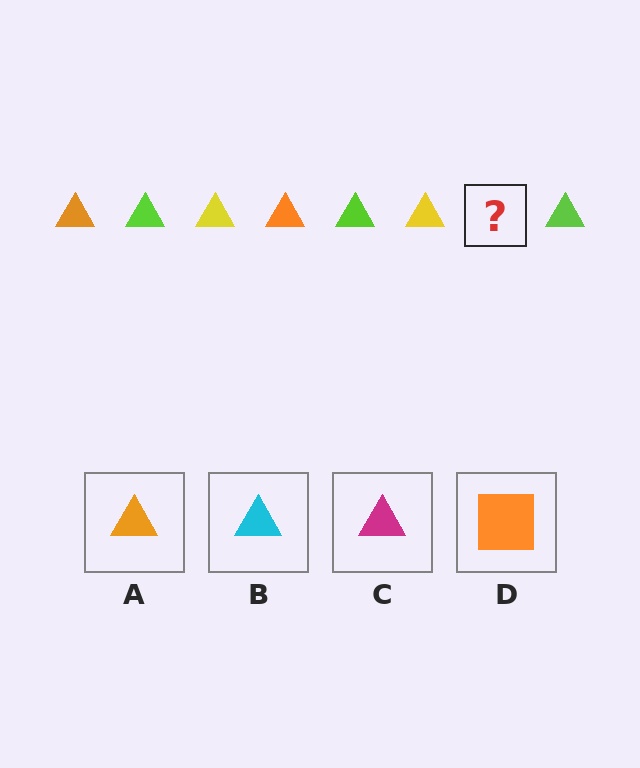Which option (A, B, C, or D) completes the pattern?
A.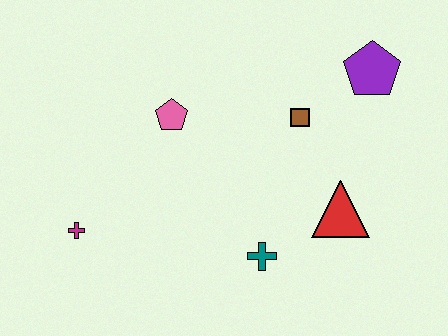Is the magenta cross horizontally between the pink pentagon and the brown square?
No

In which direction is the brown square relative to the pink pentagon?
The brown square is to the right of the pink pentagon.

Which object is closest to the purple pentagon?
The brown square is closest to the purple pentagon.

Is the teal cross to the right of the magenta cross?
Yes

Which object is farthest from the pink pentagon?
The purple pentagon is farthest from the pink pentagon.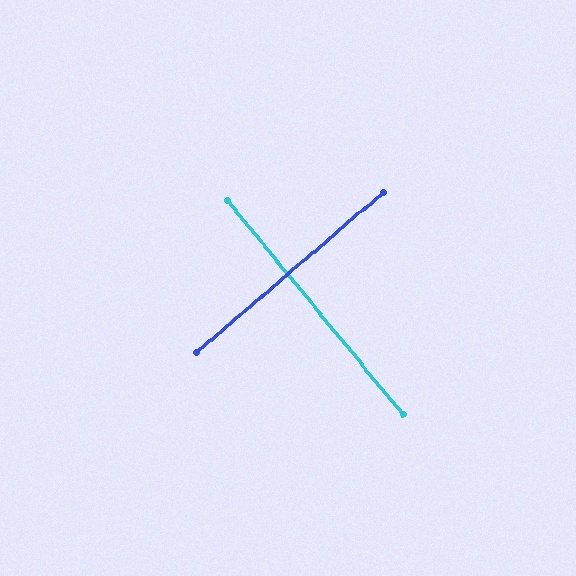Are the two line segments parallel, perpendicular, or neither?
Perpendicular — they meet at approximately 89°.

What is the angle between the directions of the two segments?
Approximately 89 degrees.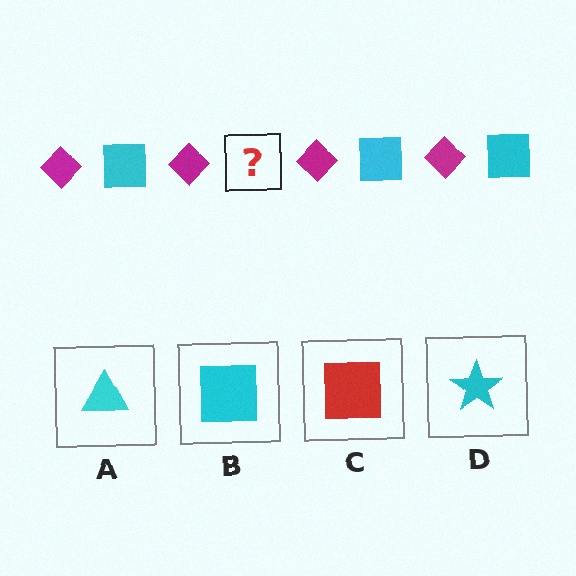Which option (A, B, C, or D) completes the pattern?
B.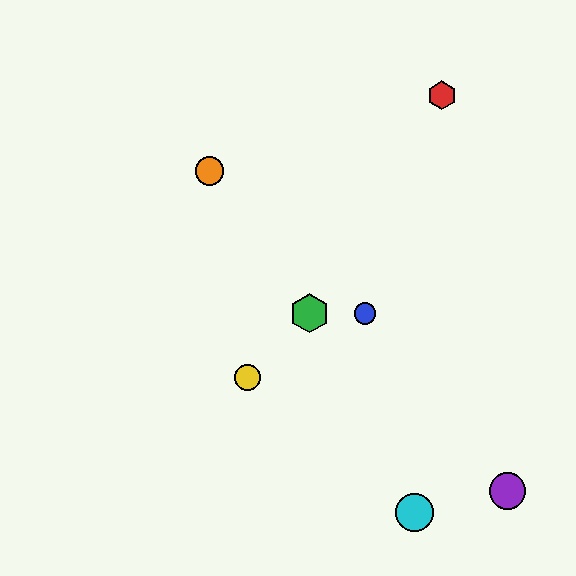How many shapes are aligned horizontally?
2 shapes (the blue circle, the green hexagon) are aligned horizontally.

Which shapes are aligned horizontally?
The blue circle, the green hexagon are aligned horizontally.